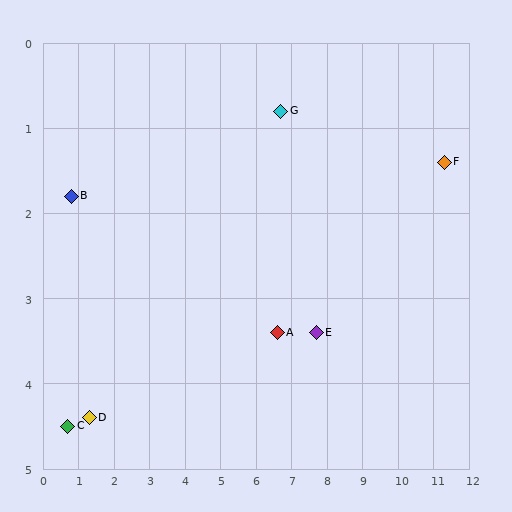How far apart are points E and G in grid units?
Points E and G are about 2.8 grid units apart.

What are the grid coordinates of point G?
Point G is at approximately (6.7, 0.8).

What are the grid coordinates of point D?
Point D is at approximately (1.3, 4.4).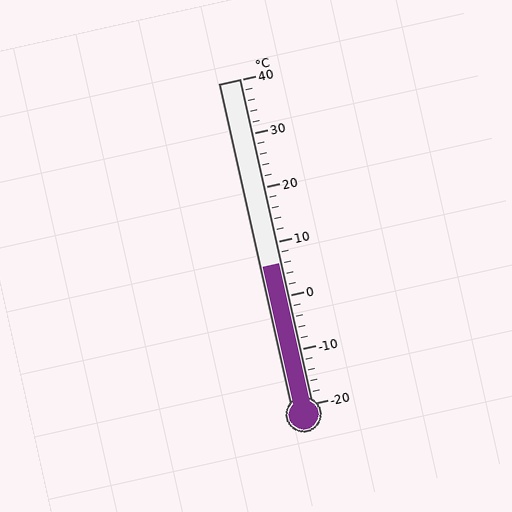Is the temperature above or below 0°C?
The temperature is above 0°C.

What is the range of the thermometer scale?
The thermometer scale ranges from -20°C to 40°C.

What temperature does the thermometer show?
The thermometer shows approximately 6°C.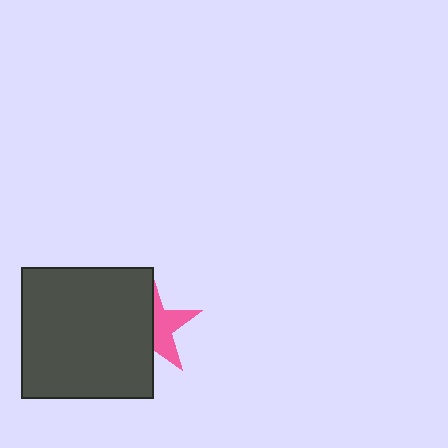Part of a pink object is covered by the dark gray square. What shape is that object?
It is a star.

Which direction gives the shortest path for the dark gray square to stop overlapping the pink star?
Moving left gives the shortest separation.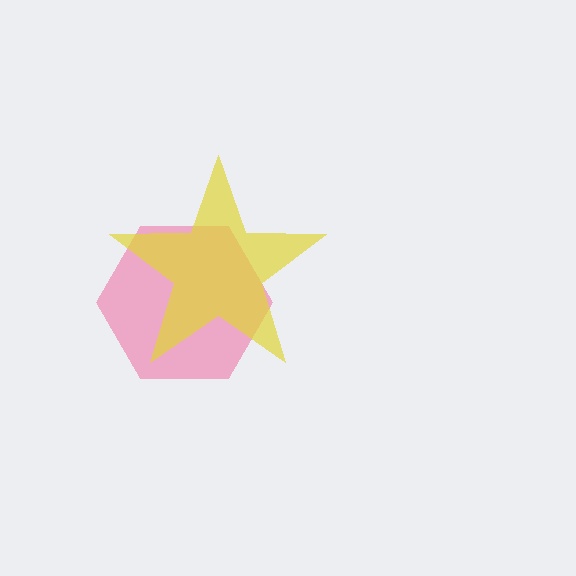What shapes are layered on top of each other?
The layered shapes are: a pink hexagon, a yellow star.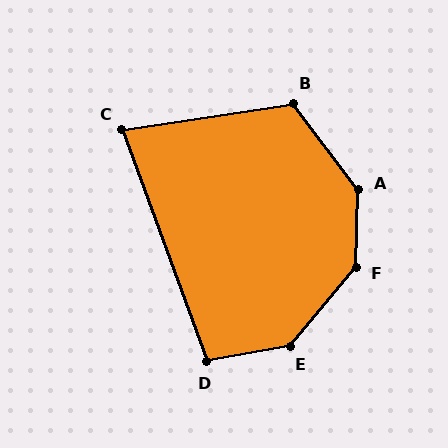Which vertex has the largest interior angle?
F, at approximately 142 degrees.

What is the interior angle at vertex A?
Approximately 141 degrees (obtuse).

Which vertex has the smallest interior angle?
C, at approximately 79 degrees.